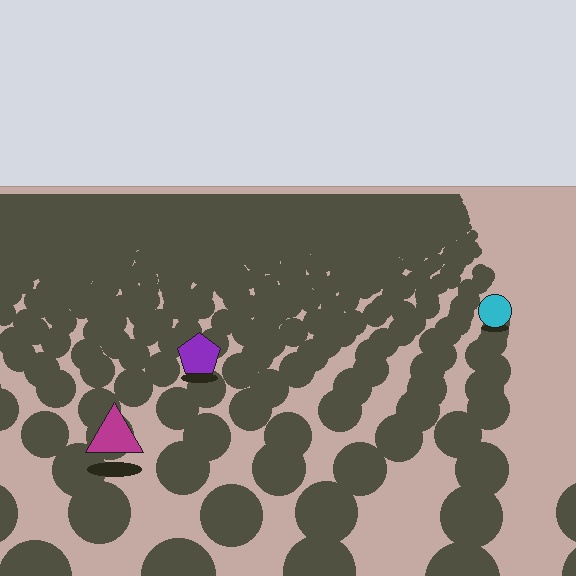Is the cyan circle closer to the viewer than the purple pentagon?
No. The purple pentagon is closer — you can tell from the texture gradient: the ground texture is coarser near it.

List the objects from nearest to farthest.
From nearest to farthest: the magenta triangle, the purple pentagon, the cyan circle.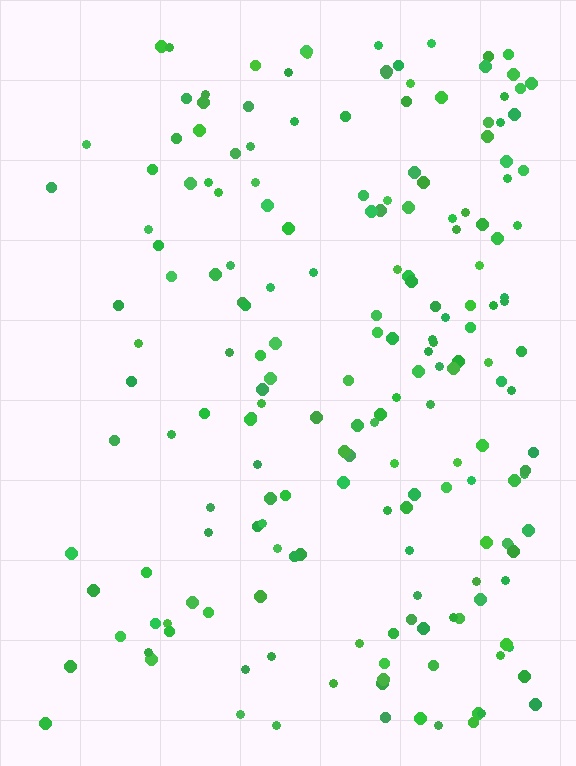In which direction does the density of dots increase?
From left to right, with the right side densest.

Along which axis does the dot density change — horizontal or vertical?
Horizontal.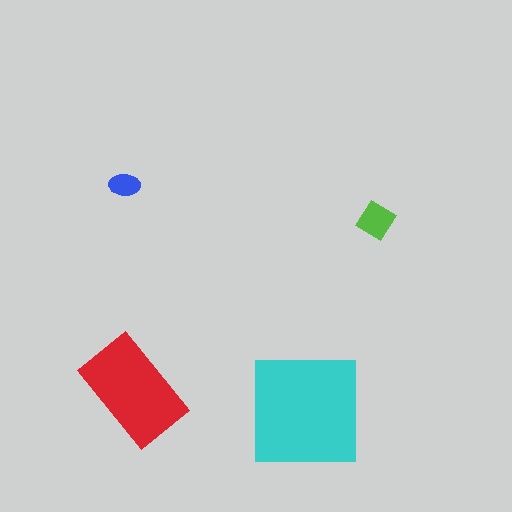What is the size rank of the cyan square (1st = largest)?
1st.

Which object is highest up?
The blue ellipse is topmost.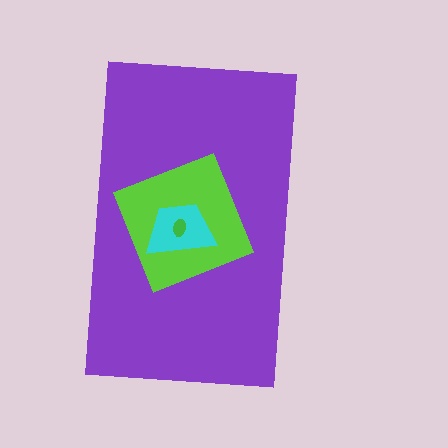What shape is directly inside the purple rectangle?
The lime diamond.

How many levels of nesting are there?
4.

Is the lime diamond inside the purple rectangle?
Yes.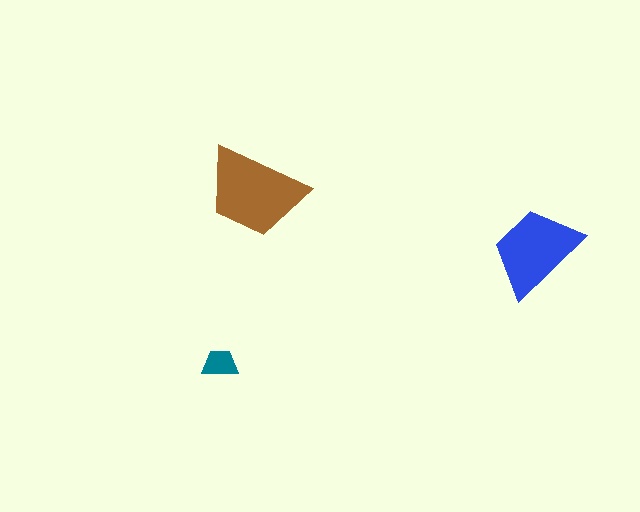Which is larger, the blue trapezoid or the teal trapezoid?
The blue one.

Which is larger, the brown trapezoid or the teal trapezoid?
The brown one.